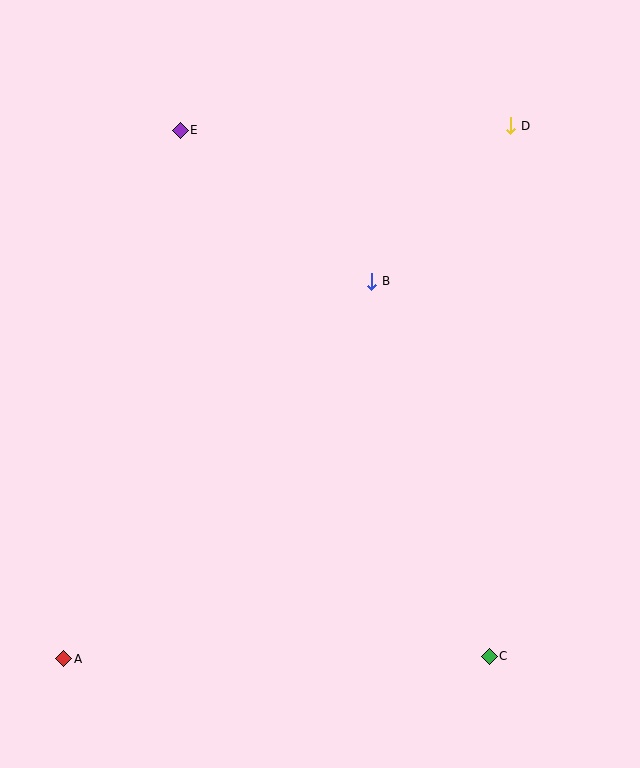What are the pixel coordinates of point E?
Point E is at (180, 130).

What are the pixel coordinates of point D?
Point D is at (511, 126).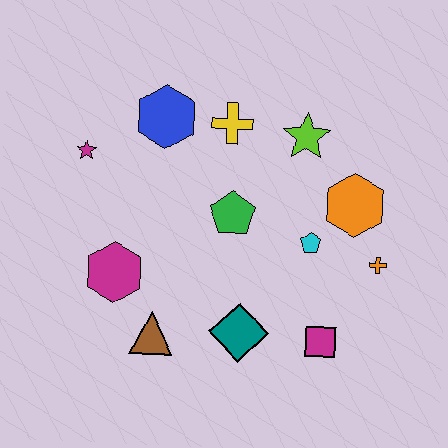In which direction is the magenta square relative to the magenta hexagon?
The magenta square is to the right of the magenta hexagon.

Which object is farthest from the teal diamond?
The magenta star is farthest from the teal diamond.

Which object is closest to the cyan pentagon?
The orange hexagon is closest to the cyan pentagon.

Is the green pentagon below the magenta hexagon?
No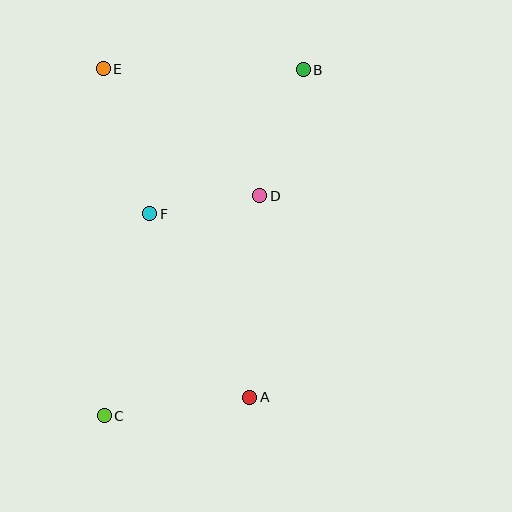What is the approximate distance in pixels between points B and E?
The distance between B and E is approximately 200 pixels.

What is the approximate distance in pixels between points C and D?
The distance between C and D is approximately 269 pixels.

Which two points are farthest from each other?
Points B and C are farthest from each other.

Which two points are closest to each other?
Points D and F are closest to each other.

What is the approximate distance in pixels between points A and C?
The distance between A and C is approximately 147 pixels.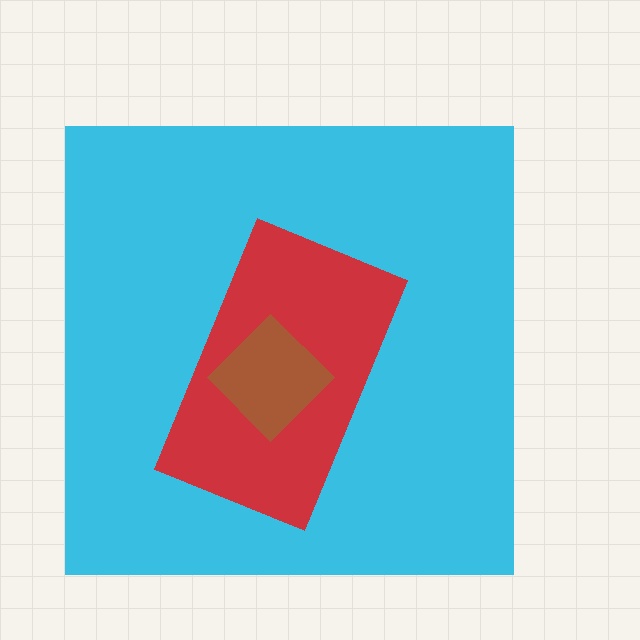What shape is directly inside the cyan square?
The red rectangle.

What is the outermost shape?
The cyan square.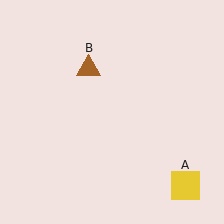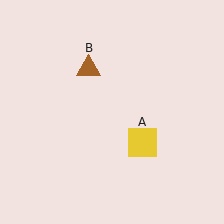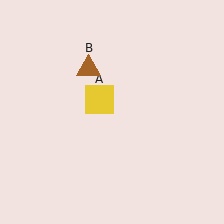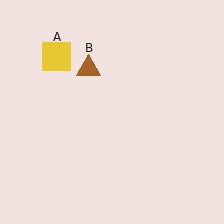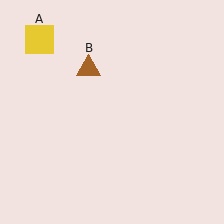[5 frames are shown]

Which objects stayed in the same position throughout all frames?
Brown triangle (object B) remained stationary.